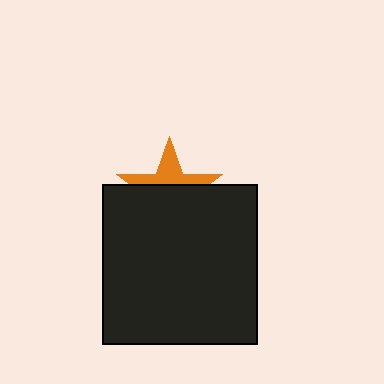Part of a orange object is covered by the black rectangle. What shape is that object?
It is a star.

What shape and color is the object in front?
The object in front is a black rectangle.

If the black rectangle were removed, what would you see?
You would see the complete orange star.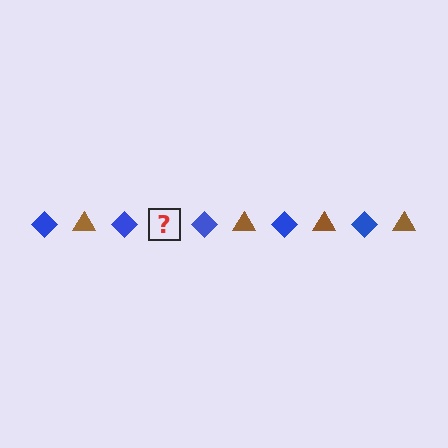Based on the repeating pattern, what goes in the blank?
The blank should be a brown triangle.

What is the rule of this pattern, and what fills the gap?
The rule is that the pattern alternates between blue diamond and brown triangle. The gap should be filled with a brown triangle.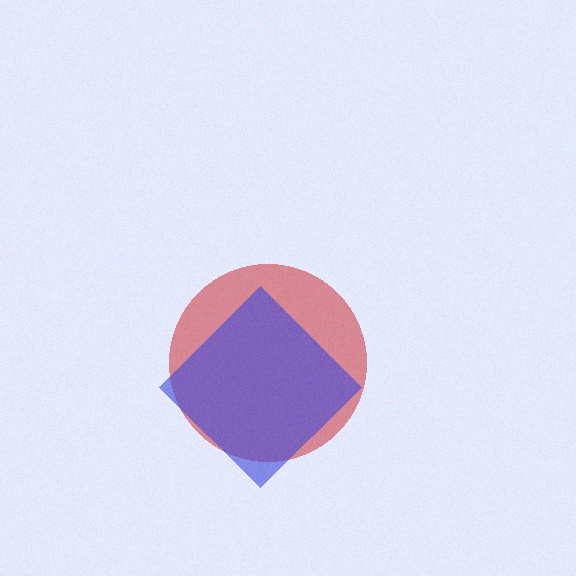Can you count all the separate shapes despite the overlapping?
Yes, there are 2 separate shapes.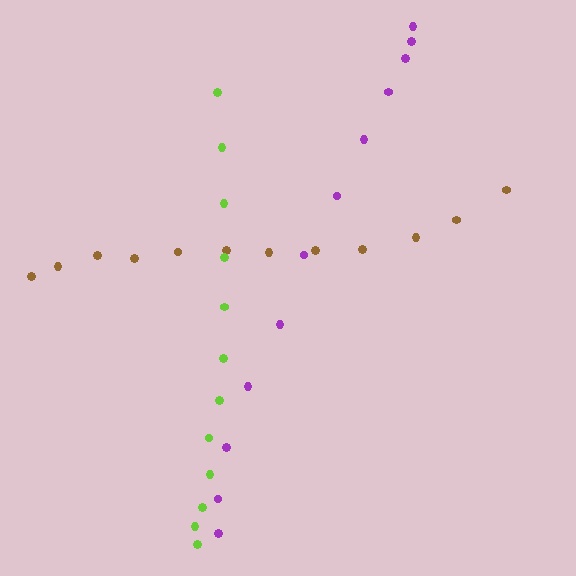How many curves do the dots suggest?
There are 3 distinct paths.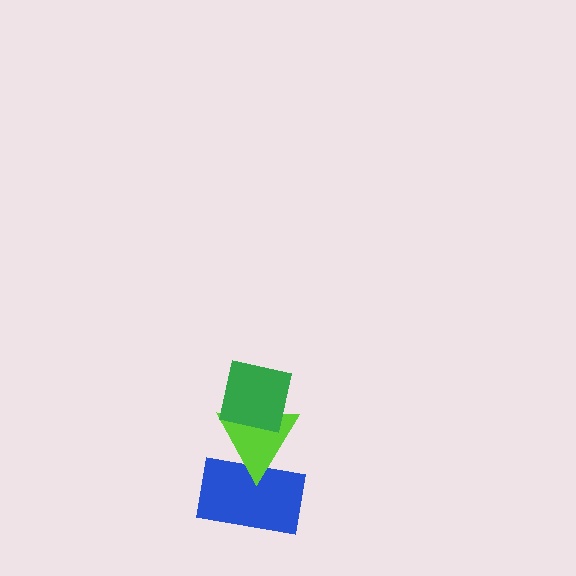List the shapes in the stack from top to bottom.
From top to bottom: the green square, the lime triangle, the blue rectangle.